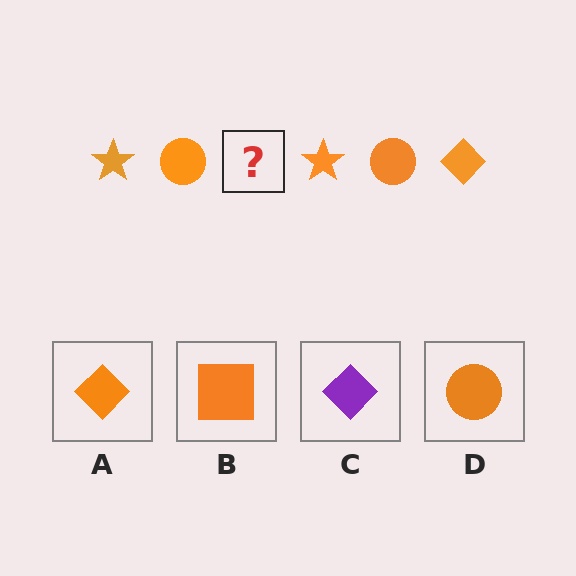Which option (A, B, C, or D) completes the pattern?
A.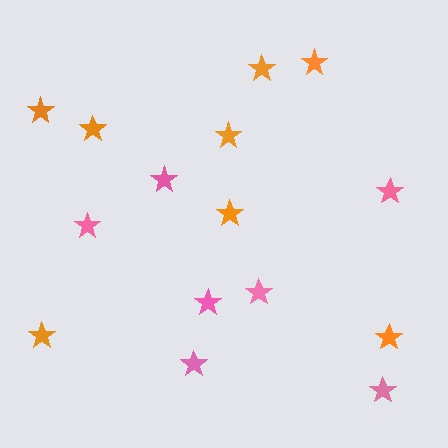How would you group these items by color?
There are 2 groups: one group of pink stars (7) and one group of orange stars (8).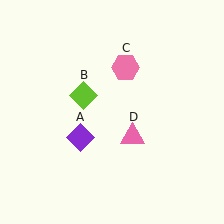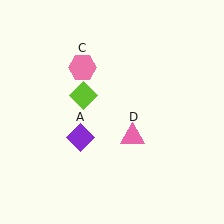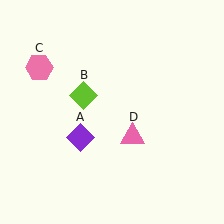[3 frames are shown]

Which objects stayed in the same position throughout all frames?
Purple diamond (object A) and lime diamond (object B) and pink triangle (object D) remained stationary.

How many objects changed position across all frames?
1 object changed position: pink hexagon (object C).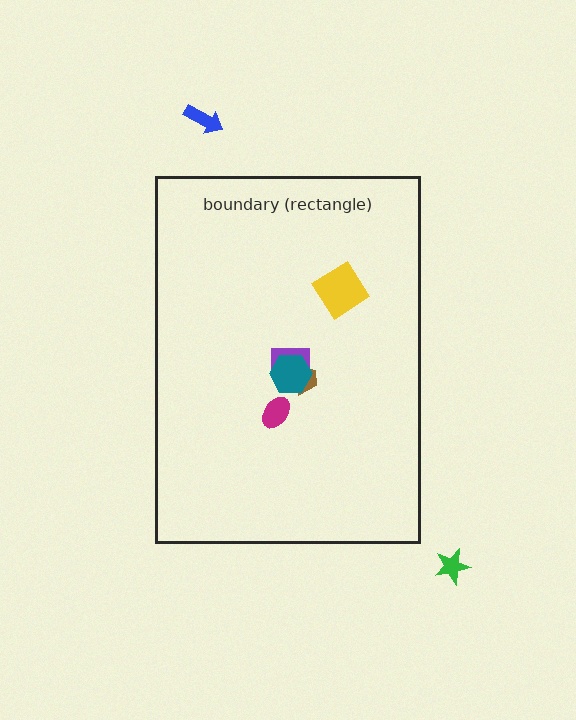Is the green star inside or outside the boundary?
Outside.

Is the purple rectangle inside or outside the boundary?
Inside.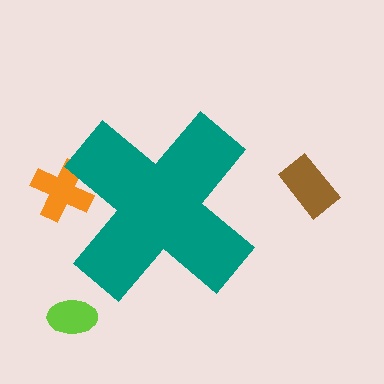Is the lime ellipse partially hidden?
No, the lime ellipse is fully visible.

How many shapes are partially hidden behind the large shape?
1 shape is partially hidden.